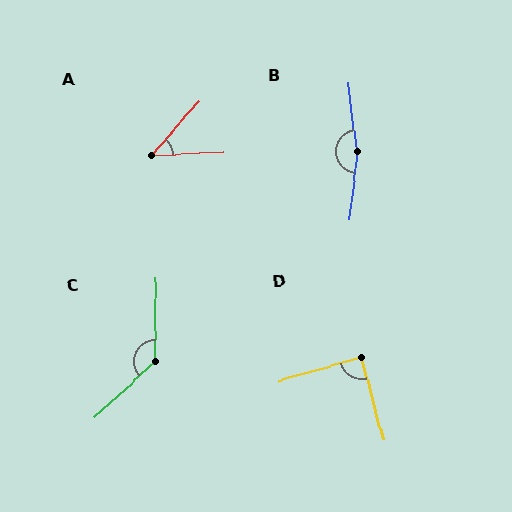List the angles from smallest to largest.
A (45°), D (89°), C (133°), B (166°).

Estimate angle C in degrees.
Approximately 133 degrees.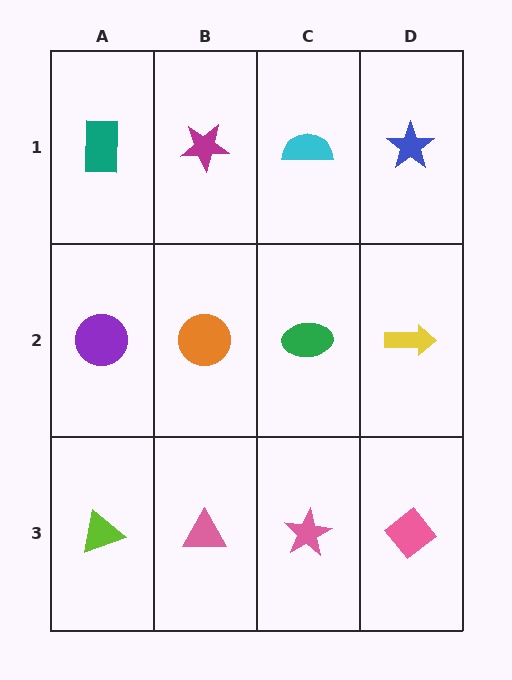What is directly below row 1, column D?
A yellow arrow.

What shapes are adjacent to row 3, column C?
A green ellipse (row 2, column C), a pink triangle (row 3, column B), a pink diamond (row 3, column D).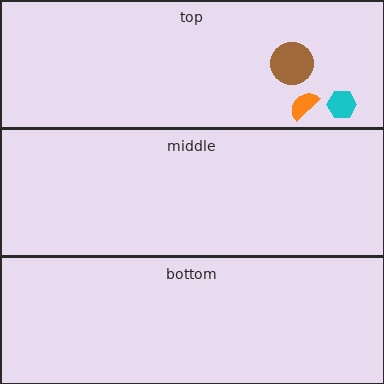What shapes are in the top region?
The cyan hexagon, the orange semicircle, the brown circle.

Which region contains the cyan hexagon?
The top region.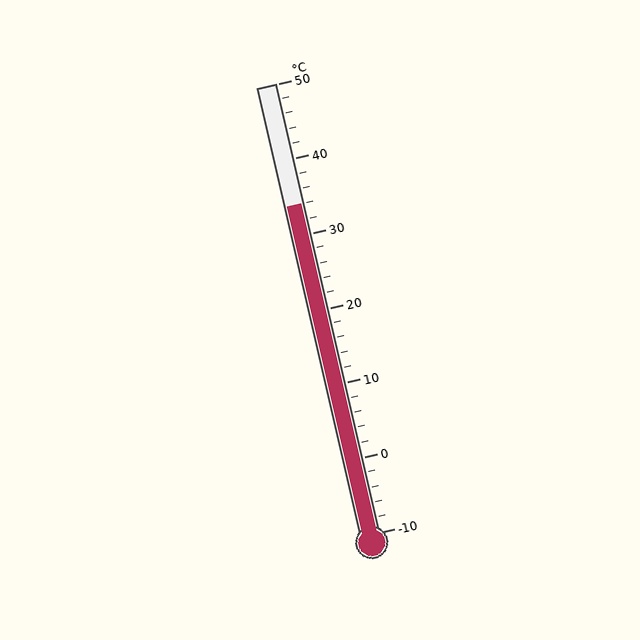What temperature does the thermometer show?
The thermometer shows approximately 34°C.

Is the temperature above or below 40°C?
The temperature is below 40°C.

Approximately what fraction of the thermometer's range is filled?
The thermometer is filled to approximately 75% of its range.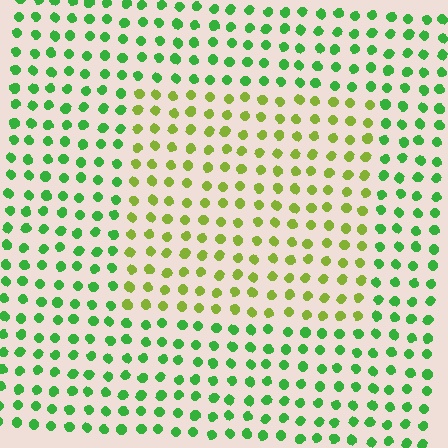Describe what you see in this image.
The image is filled with small green elements in a uniform arrangement. A rectangle-shaped region is visible where the elements are tinted to a slightly different hue, forming a subtle color boundary.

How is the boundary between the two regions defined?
The boundary is defined purely by a slight shift in hue (about 41 degrees). Spacing, size, and orientation are identical on both sides.